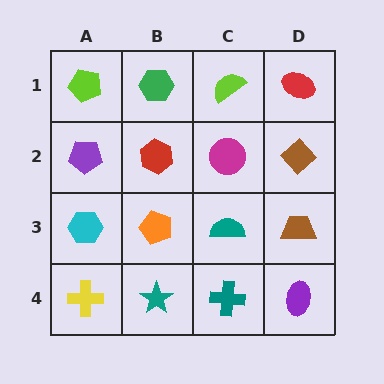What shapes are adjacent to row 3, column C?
A magenta circle (row 2, column C), a teal cross (row 4, column C), an orange pentagon (row 3, column B), a brown trapezoid (row 3, column D).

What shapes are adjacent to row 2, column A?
A lime pentagon (row 1, column A), a cyan hexagon (row 3, column A), a red hexagon (row 2, column B).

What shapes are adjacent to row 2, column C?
A lime semicircle (row 1, column C), a teal semicircle (row 3, column C), a red hexagon (row 2, column B), a brown diamond (row 2, column D).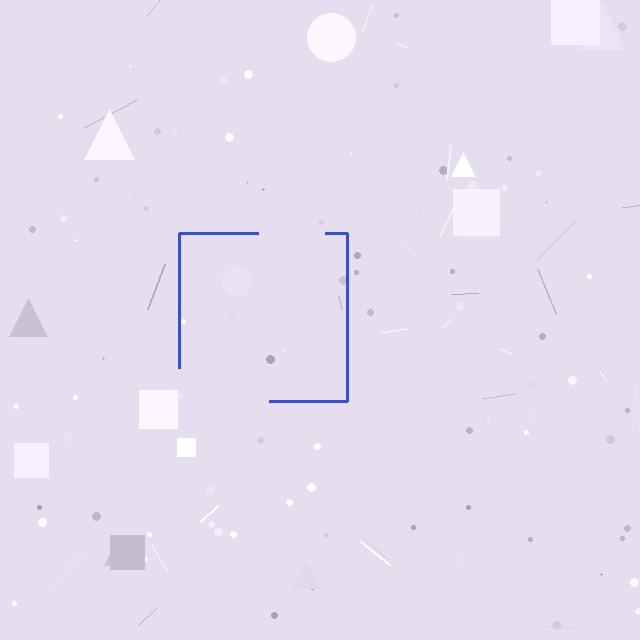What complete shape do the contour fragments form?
The contour fragments form a square.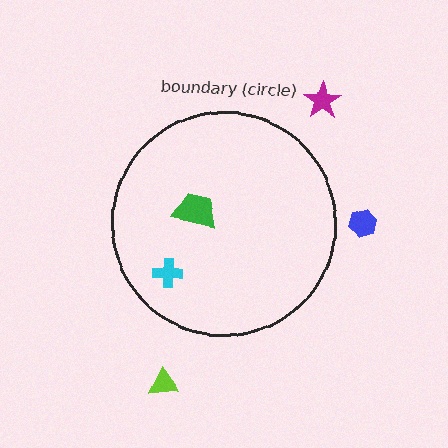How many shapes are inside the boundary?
2 inside, 3 outside.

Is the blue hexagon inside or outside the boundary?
Outside.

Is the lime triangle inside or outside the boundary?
Outside.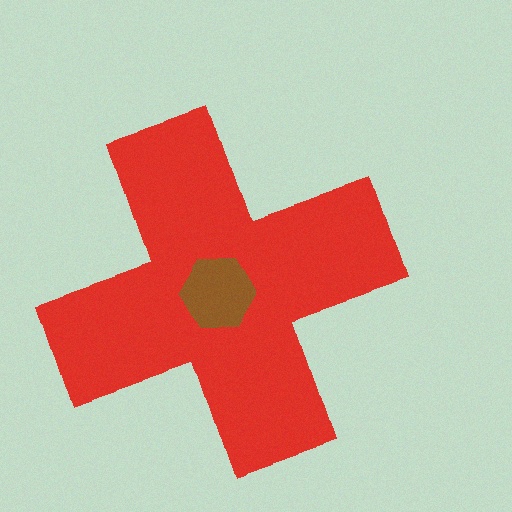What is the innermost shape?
The brown hexagon.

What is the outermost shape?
The red cross.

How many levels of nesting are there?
2.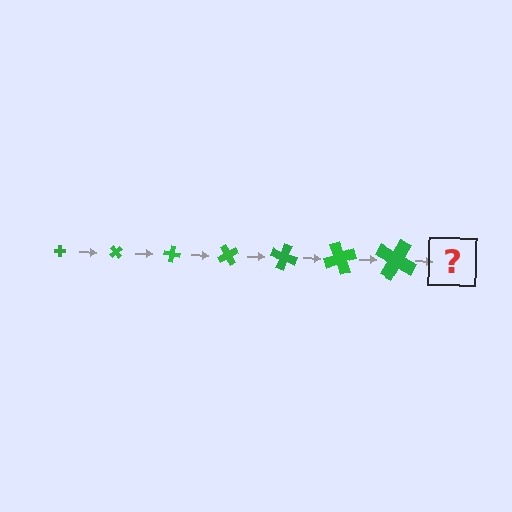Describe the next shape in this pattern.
It should be a cross, larger than the previous one and rotated 350 degrees from the start.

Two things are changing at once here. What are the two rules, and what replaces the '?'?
The two rules are that the cross grows larger each step and it rotates 50 degrees each step. The '?' should be a cross, larger than the previous one and rotated 350 degrees from the start.